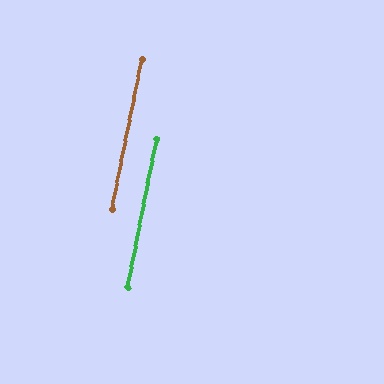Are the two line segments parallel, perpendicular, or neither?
Parallel — their directions differ by only 0.3°.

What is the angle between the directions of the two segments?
Approximately 0 degrees.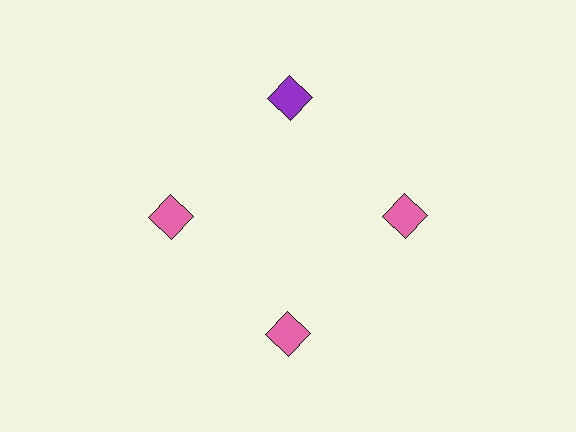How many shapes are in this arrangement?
There are 4 shapes arranged in a ring pattern.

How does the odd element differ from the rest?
It has a different color: purple instead of pink.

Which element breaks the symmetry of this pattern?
The purple diamond at roughly the 12 o'clock position breaks the symmetry. All other shapes are pink diamonds.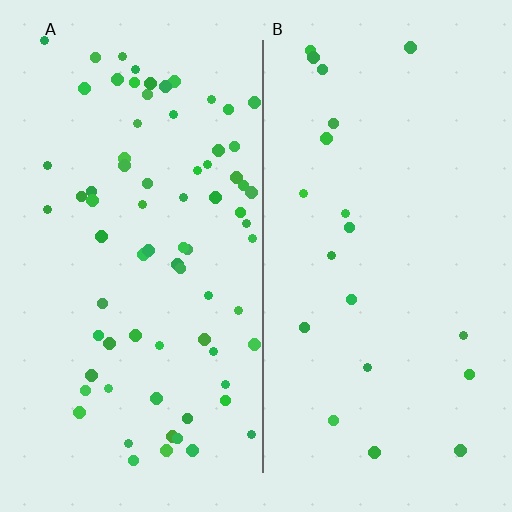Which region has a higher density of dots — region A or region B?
A (the left).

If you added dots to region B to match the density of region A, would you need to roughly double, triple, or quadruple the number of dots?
Approximately quadruple.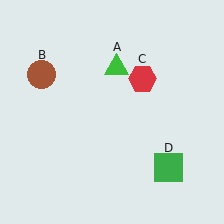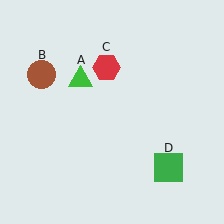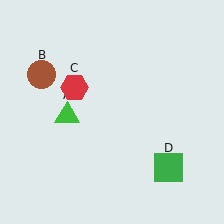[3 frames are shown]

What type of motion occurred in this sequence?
The green triangle (object A), red hexagon (object C) rotated counterclockwise around the center of the scene.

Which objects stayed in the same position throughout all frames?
Brown circle (object B) and green square (object D) remained stationary.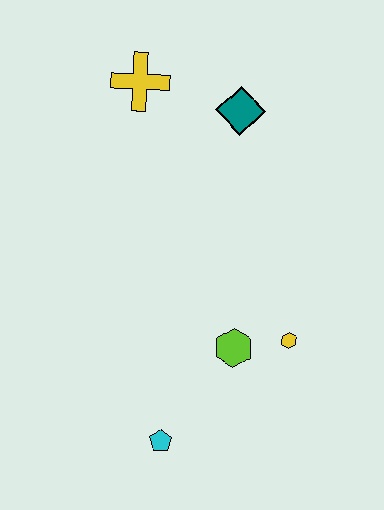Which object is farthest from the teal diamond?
The cyan pentagon is farthest from the teal diamond.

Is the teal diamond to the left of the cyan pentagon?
No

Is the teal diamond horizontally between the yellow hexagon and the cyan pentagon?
Yes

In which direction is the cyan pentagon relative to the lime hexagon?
The cyan pentagon is below the lime hexagon.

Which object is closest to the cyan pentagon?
The lime hexagon is closest to the cyan pentagon.